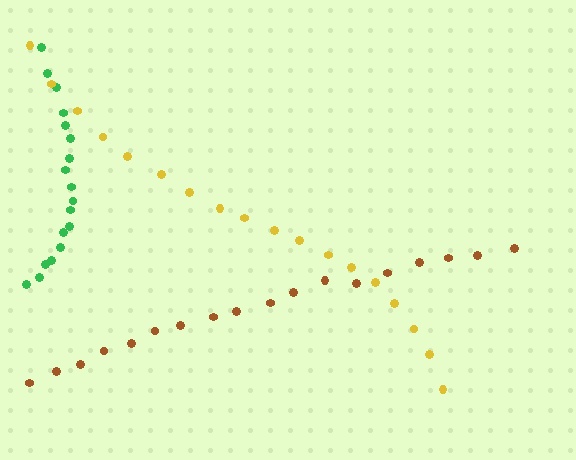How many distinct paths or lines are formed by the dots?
There are 3 distinct paths.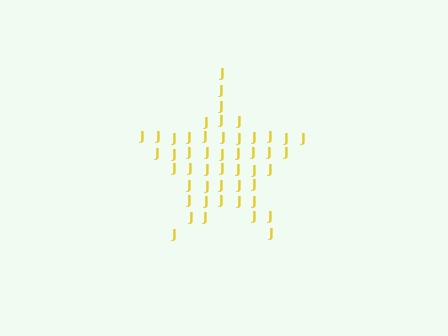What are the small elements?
The small elements are letter J's.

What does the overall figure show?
The overall figure shows a star.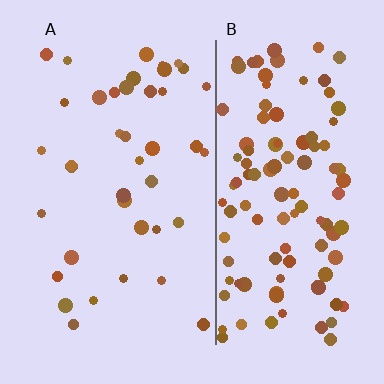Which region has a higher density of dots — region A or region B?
B (the right).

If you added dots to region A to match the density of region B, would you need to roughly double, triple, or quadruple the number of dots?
Approximately triple.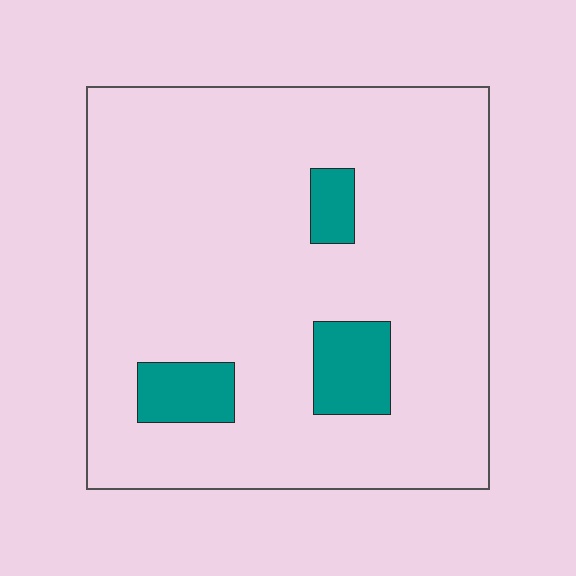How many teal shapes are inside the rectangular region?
3.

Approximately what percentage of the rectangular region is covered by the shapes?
Approximately 10%.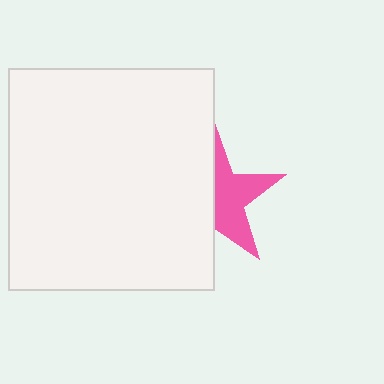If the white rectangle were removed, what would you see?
You would see the complete pink star.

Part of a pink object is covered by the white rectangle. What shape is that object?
It is a star.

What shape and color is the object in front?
The object in front is a white rectangle.